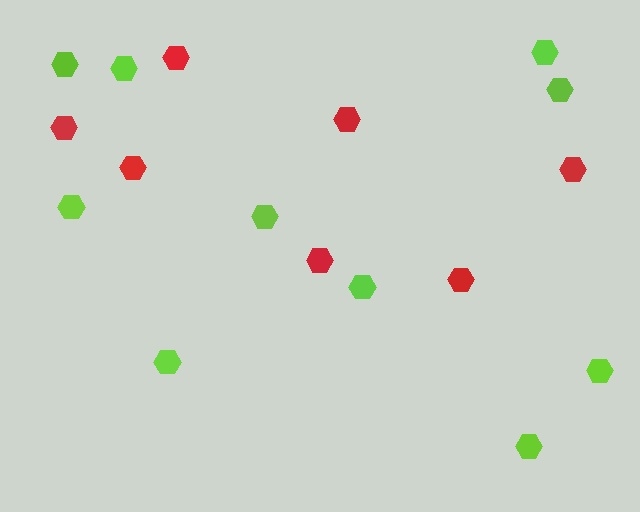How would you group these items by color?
There are 2 groups: one group of red hexagons (7) and one group of lime hexagons (10).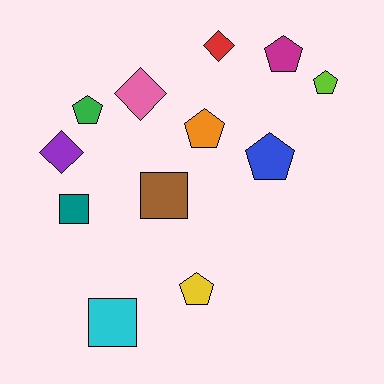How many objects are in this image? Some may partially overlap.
There are 12 objects.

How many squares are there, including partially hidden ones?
There are 3 squares.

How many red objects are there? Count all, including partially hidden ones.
There is 1 red object.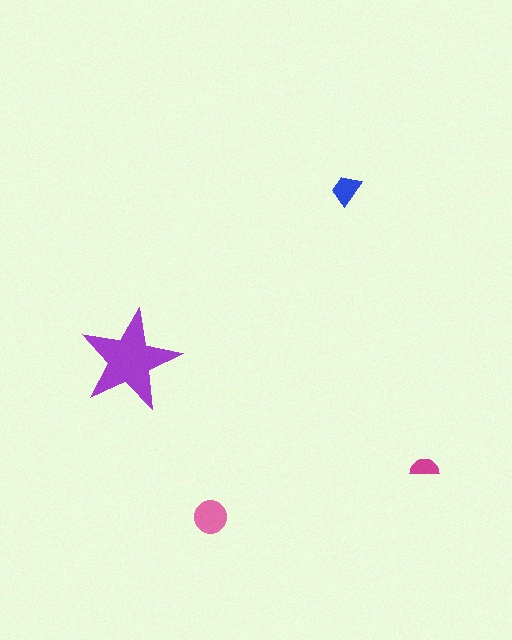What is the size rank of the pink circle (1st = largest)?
2nd.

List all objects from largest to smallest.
The purple star, the pink circle, the blue trapezoid, the magenta semicircle.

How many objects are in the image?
There are 4 objects in the image.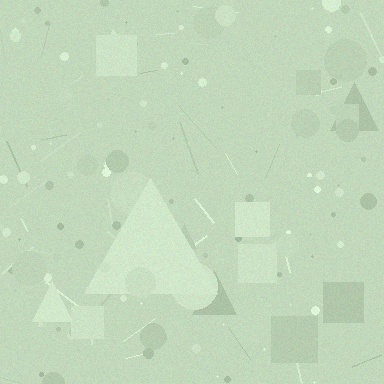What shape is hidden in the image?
A triangle is hidden in the image.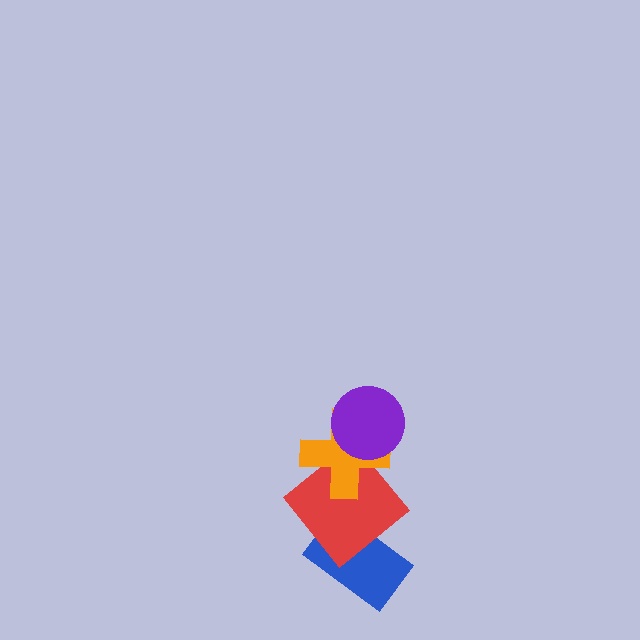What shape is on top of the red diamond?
The orange cross is on top of the red diamond.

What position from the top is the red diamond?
The red diamond is 3rd from the top.